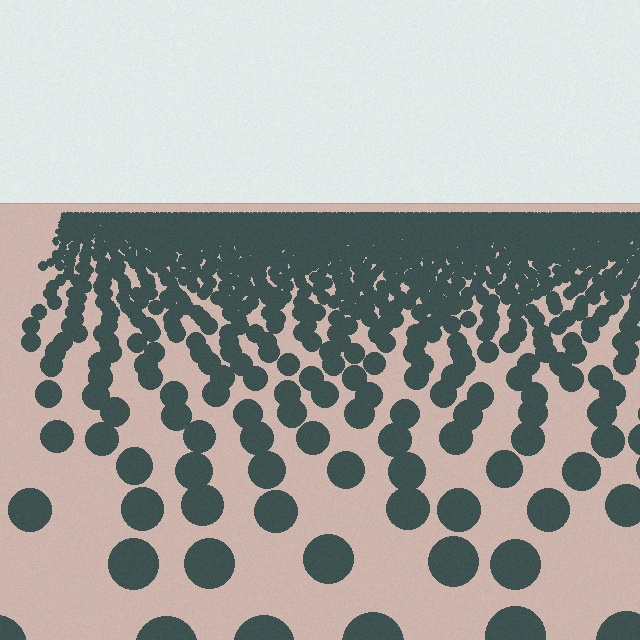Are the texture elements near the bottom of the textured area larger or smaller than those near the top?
Larger. Near the bottom, elements are closer to the viewer and appear at a bigger on-screen size.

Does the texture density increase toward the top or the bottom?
Density increases toward the top.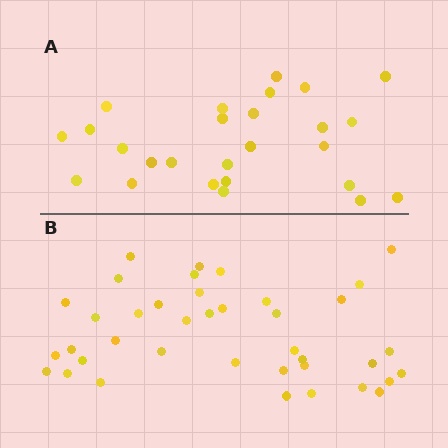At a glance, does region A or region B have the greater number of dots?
Region B (the bottom region) has more dots.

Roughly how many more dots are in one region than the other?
Region B has approximately 15 more dots than region A.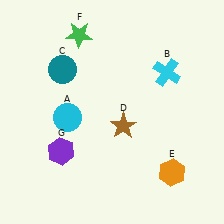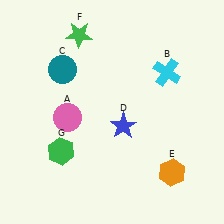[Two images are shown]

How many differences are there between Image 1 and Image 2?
There are 3 differences between the two images.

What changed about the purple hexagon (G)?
In Image 1, G is purple. In Image 2, it changed to green.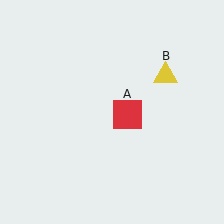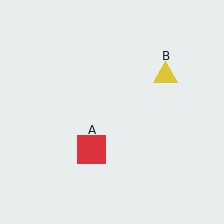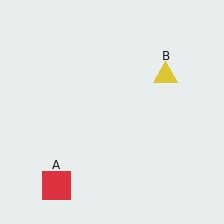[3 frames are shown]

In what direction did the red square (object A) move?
The red square (object A) moved down and to the left.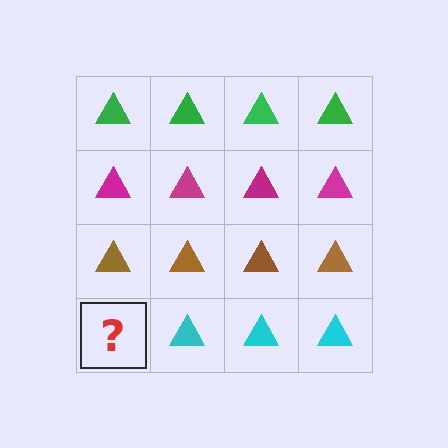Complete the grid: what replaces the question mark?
The question mark should be replaced with a cyan triangle.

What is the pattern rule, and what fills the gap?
The rule is that each row has a consistent color. The gap should be filled with a cyan triangle.